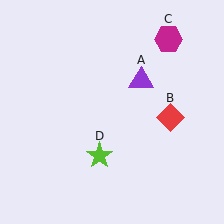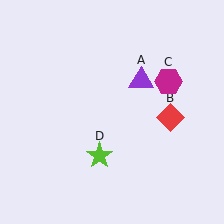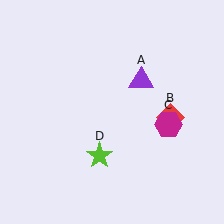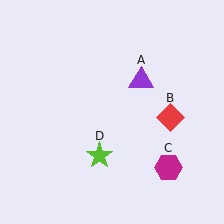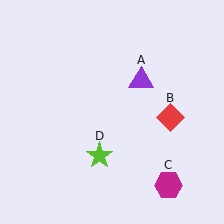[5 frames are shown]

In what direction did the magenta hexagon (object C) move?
The magenta hexagon (object C) moved down.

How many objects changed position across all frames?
1 object changed position: magenta hexagon (object C).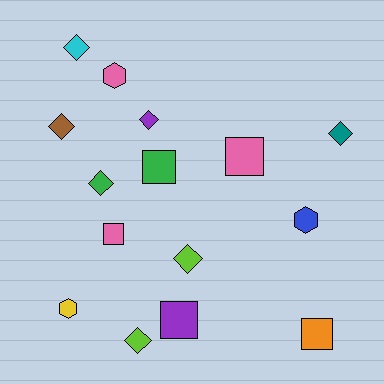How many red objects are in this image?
There are no red objects.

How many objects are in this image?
There are 15 objects.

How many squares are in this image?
There are 5 squares.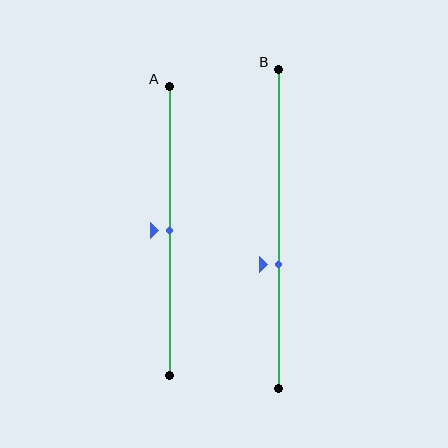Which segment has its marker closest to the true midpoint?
Segment A has its marker closest to the true midpoint.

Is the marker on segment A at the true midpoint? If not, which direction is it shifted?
Yes, the marker on segment A is at the true midpoint.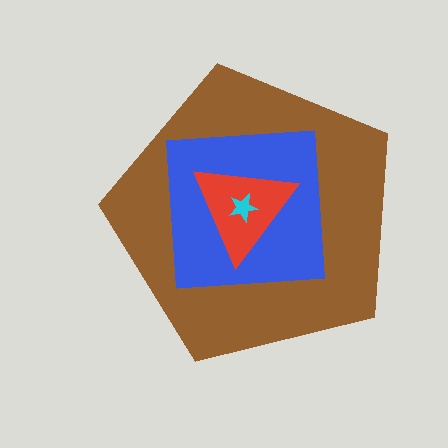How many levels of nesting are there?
4.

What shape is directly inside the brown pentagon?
The blue square.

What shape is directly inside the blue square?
The red triangle.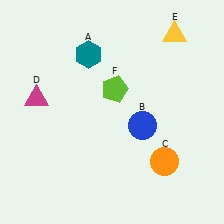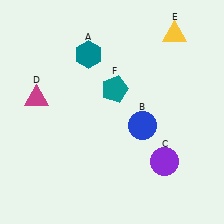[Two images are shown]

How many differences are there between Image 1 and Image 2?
There are 2 differences between the two images.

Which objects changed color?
C changed from orange to purple. F changed from lime to teal.